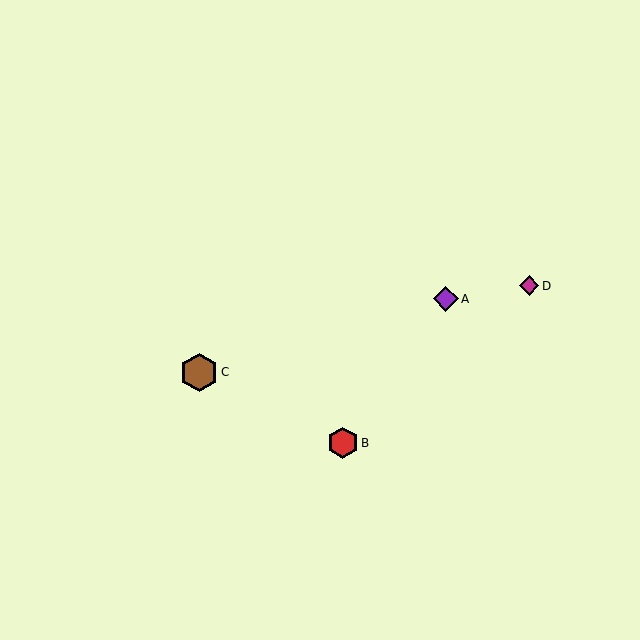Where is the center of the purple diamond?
The center of the purple diamond is at (446, 299).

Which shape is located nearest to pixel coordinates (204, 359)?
The brown hexagon (labeled C) at (199, 372) is nearest to that location.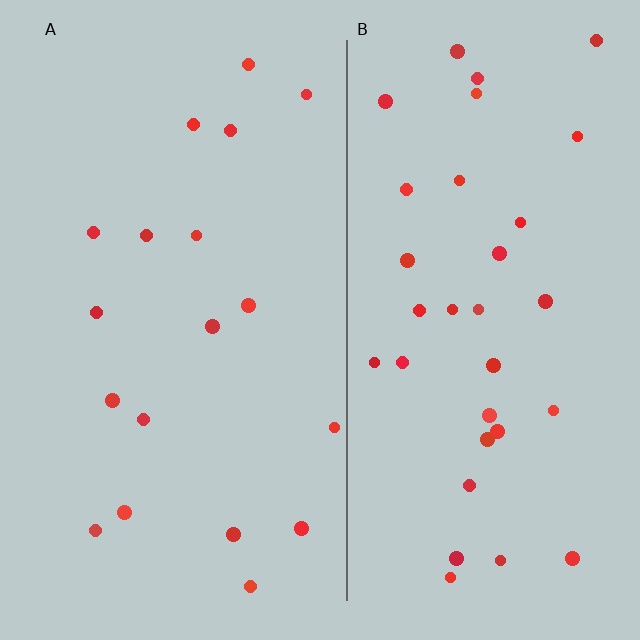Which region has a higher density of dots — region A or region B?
B (the right).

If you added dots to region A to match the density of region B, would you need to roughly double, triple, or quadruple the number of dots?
Approximately double.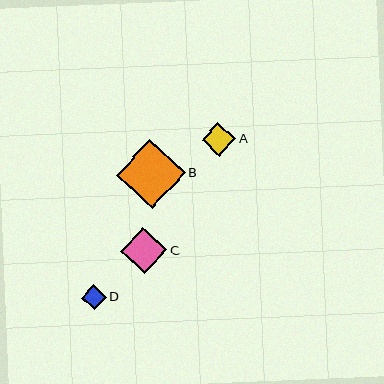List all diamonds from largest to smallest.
From largest to smallest: B, C, A, D.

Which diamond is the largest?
Diamond B is the largest with a size of approximately 69 pixels.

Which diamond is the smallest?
Diamond D is the smallest with a size of approximately 25 pixels.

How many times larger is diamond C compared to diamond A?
Diamond C is approximately 1.4 times the size of diamond A.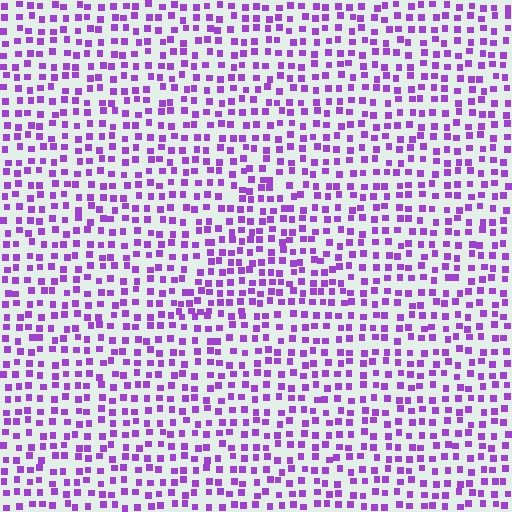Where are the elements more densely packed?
The elements are more densely packed inside the triangle boundary.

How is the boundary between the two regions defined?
The boundary is defined by a change in element density (approximately 1.3x ratio). All elements are the same color, size, and shape.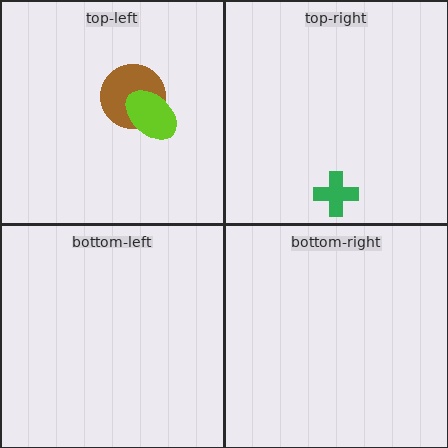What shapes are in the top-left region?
The brown circle, the lime ellipse.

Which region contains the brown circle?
The top-left region.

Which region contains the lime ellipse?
The top-left region.